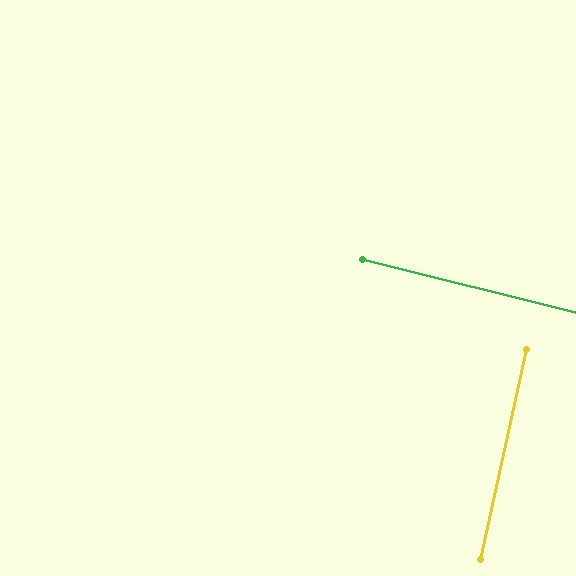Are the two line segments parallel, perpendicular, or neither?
Perpendicular — they meet at approximately 88°.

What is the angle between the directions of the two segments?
Approximately 88 degrees.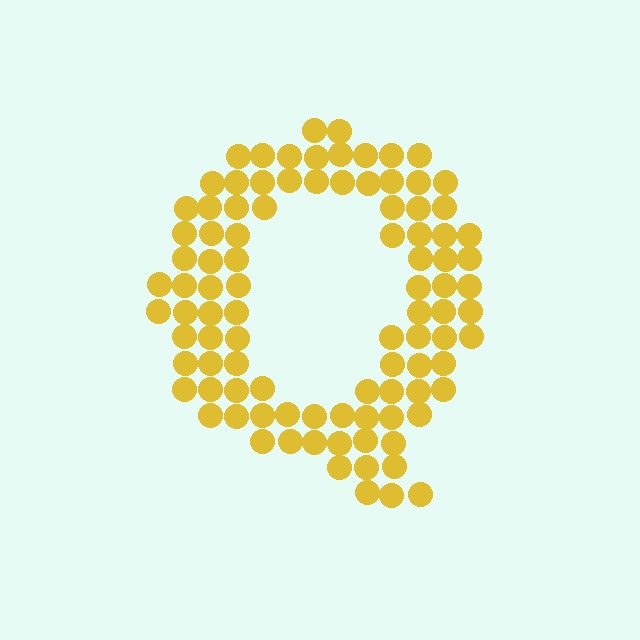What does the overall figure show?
The overall figure shows the letter Q.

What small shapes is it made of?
It is made of small circles.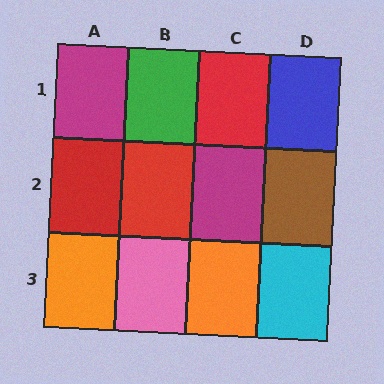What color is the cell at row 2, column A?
Red.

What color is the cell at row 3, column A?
Orange.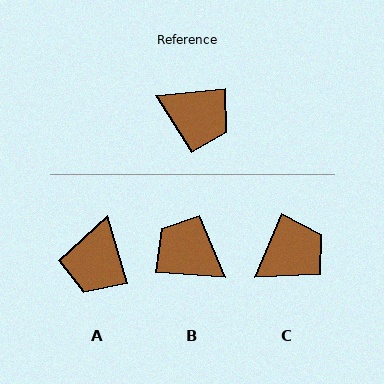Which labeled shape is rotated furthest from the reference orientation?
B, about 171 degrees away.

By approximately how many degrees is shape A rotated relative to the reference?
Approximately 80 degrees clockwise.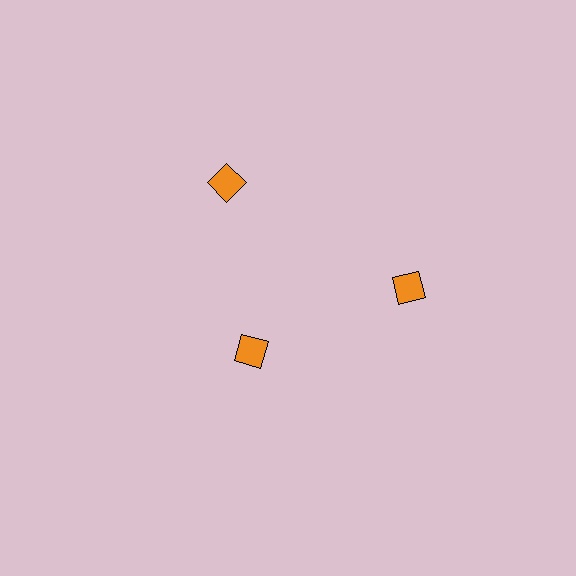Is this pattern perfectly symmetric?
No. The 3 orange diamonds are arranged in a ring, but one element near the 7 o'clock position is pulled inward toward the center, breaking the 3-fold rotational symmetry.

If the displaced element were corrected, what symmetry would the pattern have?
It would have 3-fold rotational symmetry — the pattern would map onto itself every 120 degrees.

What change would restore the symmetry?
The symmetry would be restored by moving it outward, back onto the ring so that all 3 diamonds sit at equal angles and equal distance from the center.